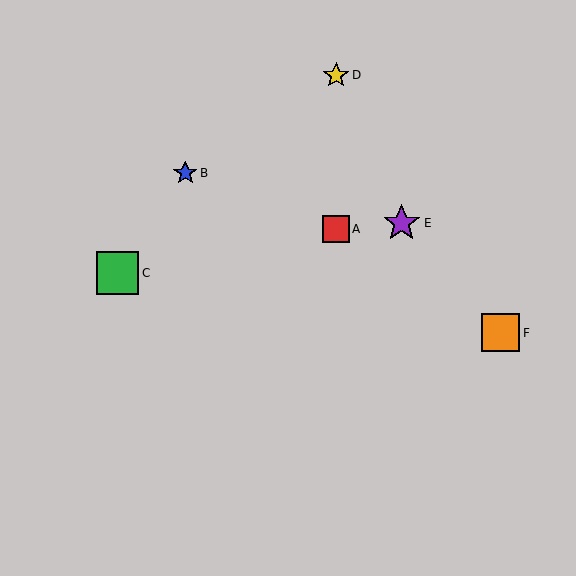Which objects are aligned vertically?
Objects A, D are aligned vertically.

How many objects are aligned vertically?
2 objects (A, D) are aligned vertically.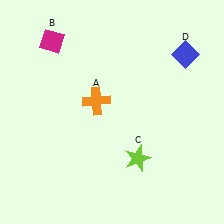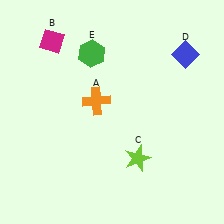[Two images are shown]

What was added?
A green hexagon (E) was added in Image 2.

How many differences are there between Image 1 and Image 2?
There is 1 difference between the two images.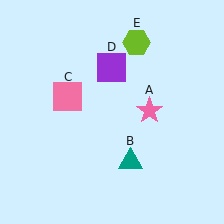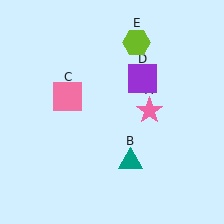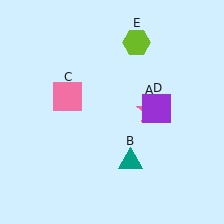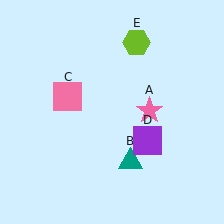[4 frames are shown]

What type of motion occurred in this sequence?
The purple square (object D) rotated clockwise around the center of the scene.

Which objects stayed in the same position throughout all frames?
Pink star (object A) and teal triangle (object B) and pink square (object C) and lime hexagon (object E) remained stationary.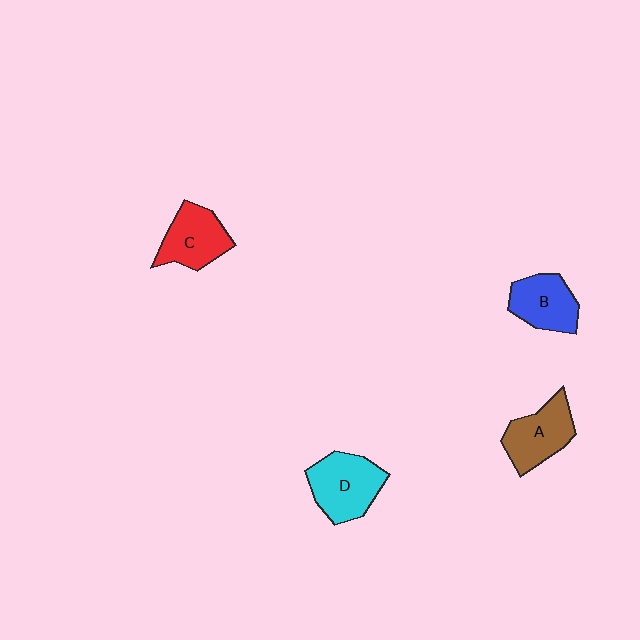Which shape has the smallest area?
Shape B (blue).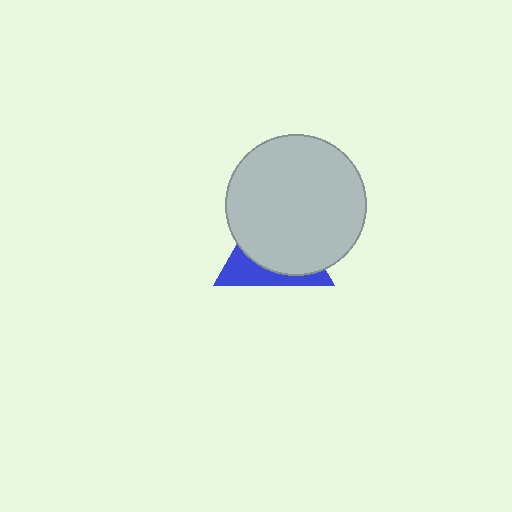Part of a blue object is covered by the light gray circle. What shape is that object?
It is a triangle.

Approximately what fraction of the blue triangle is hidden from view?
Roughly 68% of the blue triangle is hidden behind the light gray circle.